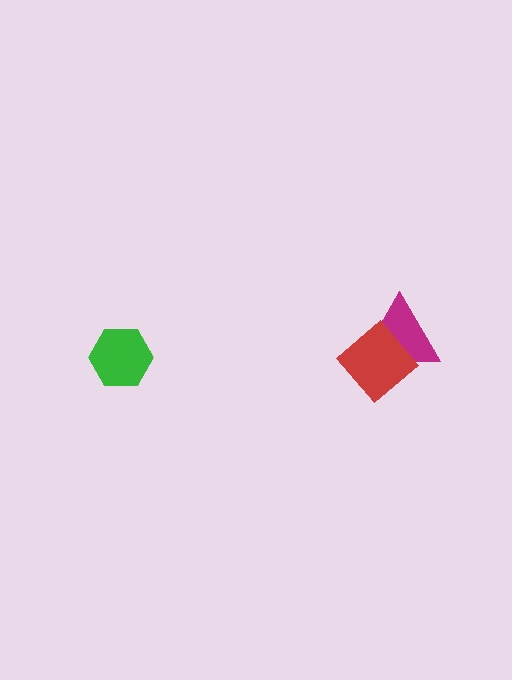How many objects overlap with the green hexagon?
0 objects overlap with the green hexagon.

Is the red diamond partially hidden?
No, no other shape covers it.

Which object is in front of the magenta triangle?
The red diamond is in front of the magenta triangle.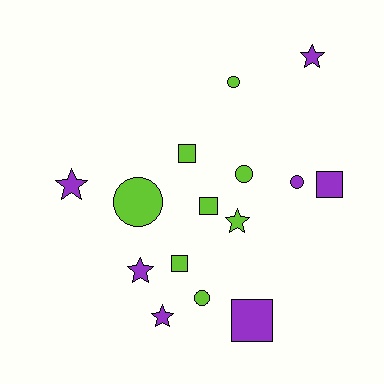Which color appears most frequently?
Lime, with 8 objects.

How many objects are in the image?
There are 15 objects.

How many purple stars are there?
There are 4 purple stars.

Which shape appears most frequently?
Star, with 5 objects.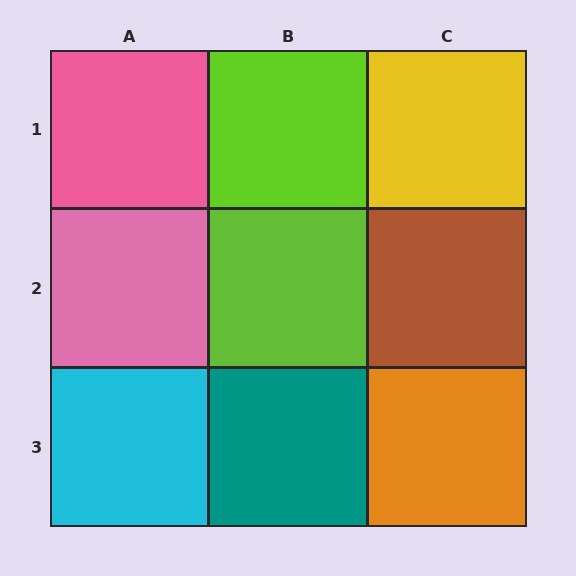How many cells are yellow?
1 cell is yellow.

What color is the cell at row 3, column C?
Orange.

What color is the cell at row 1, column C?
Yellow.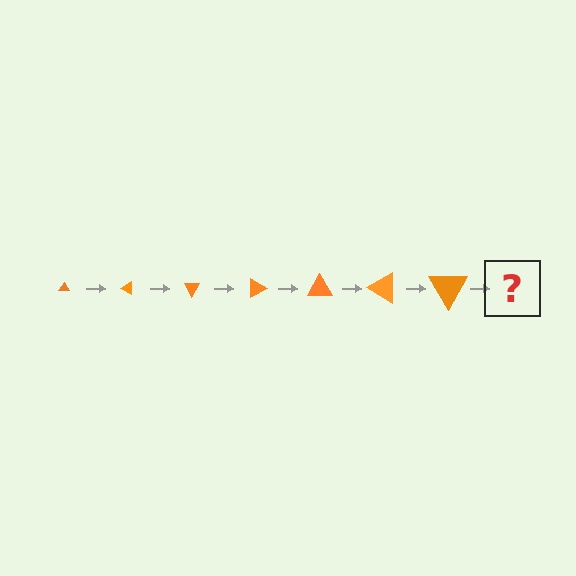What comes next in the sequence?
The next element should be a triangle, larger than the previous one and rotated 210 degrees from the start.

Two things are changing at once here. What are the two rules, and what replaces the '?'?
The two rules are that the triangle grows larger each step and it rotates 30 degrees each step. The '?' should be a triangle, larger than the previous one and rotated 210 degrees from the start.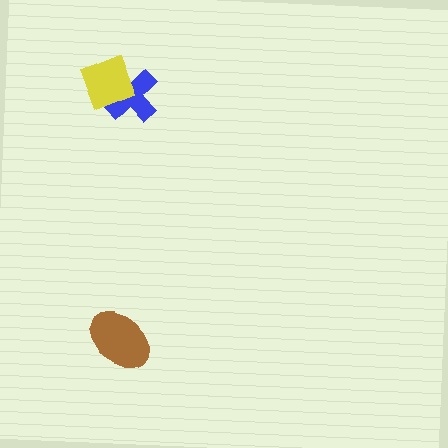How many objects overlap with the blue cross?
1 object overlaps with the blue cross.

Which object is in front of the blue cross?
The yellow diamond is in front of the blue cross.